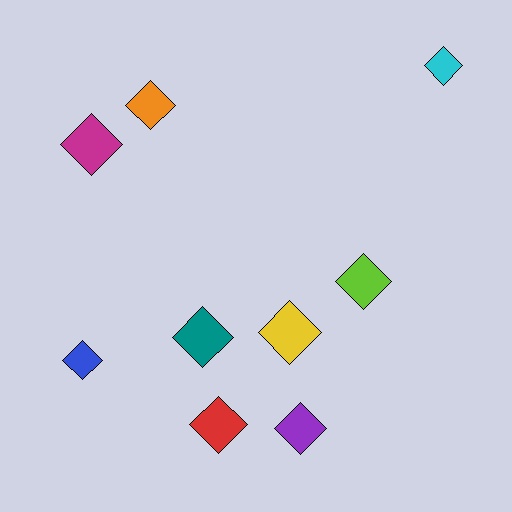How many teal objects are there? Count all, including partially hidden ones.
There is 1 teal object.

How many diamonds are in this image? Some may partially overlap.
There are 9 diamonds.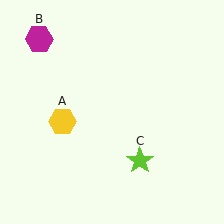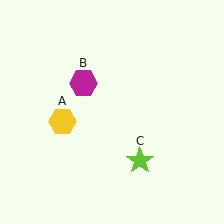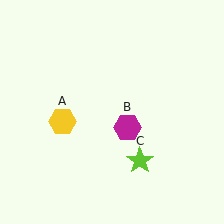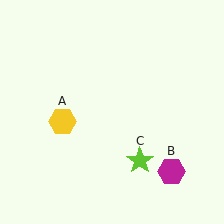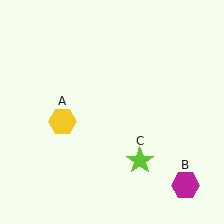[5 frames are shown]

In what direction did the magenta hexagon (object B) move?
The magenta hexagon (object B) moved down and to the right.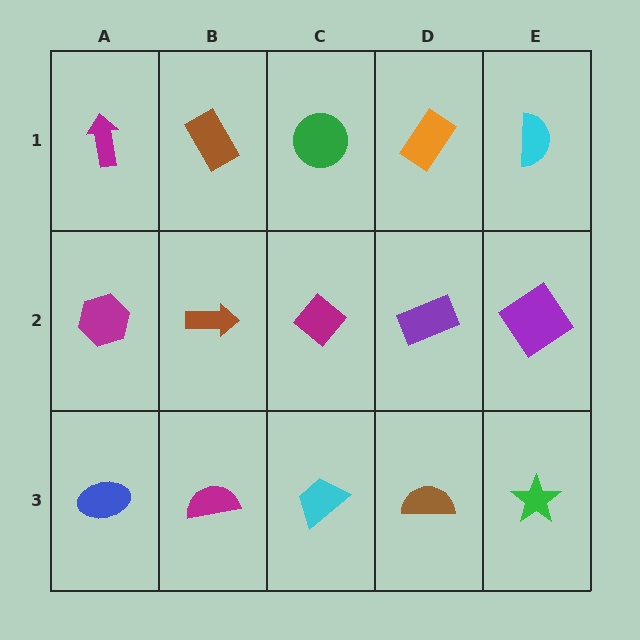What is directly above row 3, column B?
A brown arrow.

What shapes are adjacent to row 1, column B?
A brown arrow (row 2, column B), a magenta arrow (row 1, column A), a green circle (row 1, column C).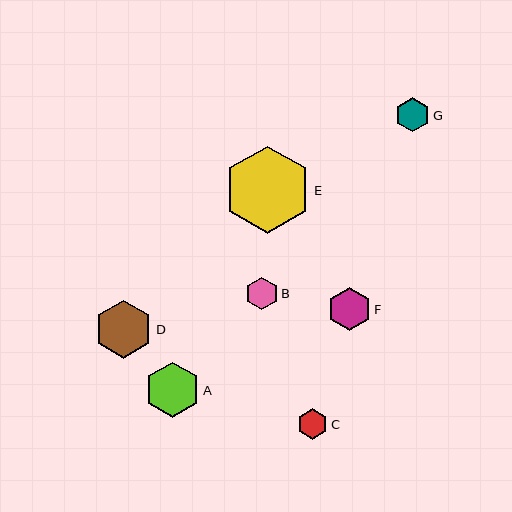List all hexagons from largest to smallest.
From largest to smallest: E, D, A, F, G, B, C.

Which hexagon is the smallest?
Hexagon C is the smallest with a size of approximately 30 pixels.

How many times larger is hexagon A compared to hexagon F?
Hexagon A is approximately 1.3 times the size of hexagon F.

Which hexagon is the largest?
Hexagon E is the largest with a size of approximately 88 pixels.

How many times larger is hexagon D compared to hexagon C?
Hexagon D is approximately 1.9 times the size of hexagon C.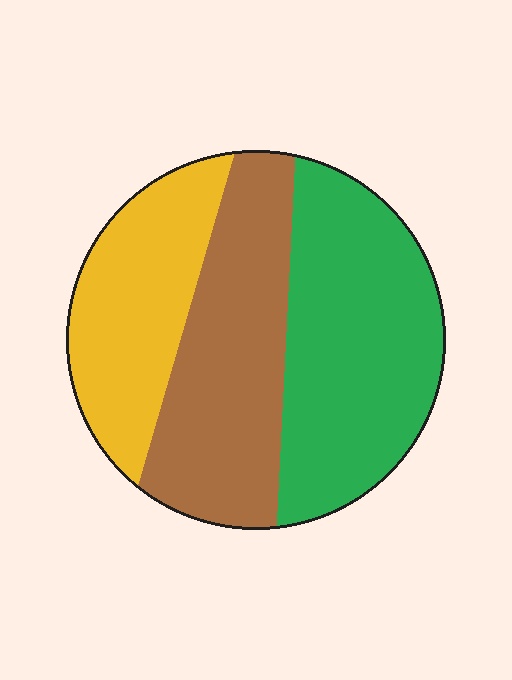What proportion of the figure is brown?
Brown covers roughly 35% of the figure.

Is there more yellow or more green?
Green.